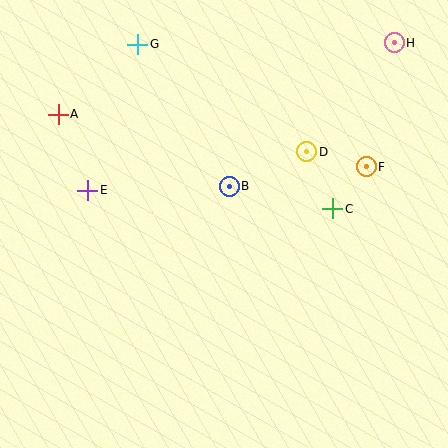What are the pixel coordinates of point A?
Point A is at (58, 114).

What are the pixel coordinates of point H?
Point H is at (394, 43).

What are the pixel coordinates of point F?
Point F is at (366, 167).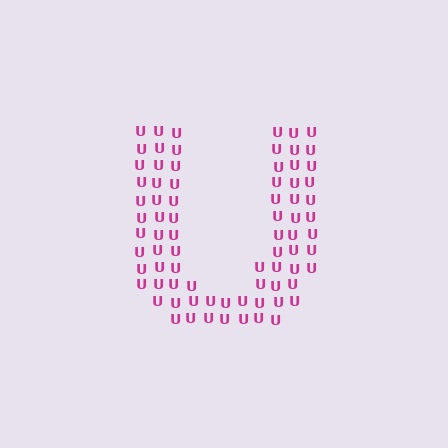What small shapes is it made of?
It is made of small letter U's.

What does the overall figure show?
The overall figure shows the letter U.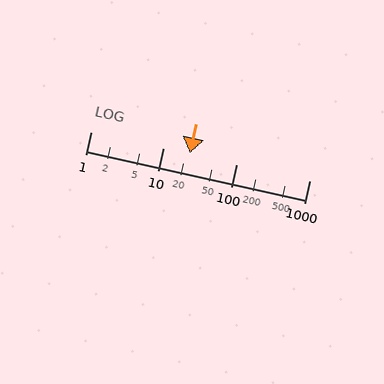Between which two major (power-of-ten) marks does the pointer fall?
The pointer is between 10 and 100.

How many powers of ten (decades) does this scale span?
The scale spans 3 decades, from 1 to 1000.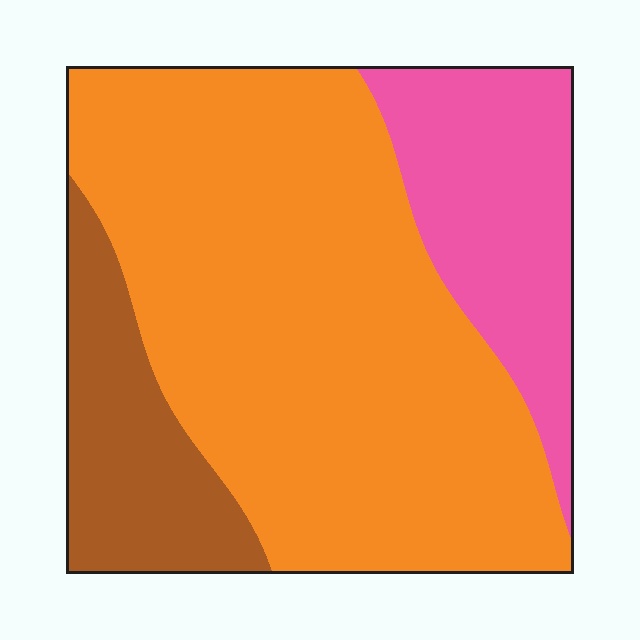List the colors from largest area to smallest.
From largest to smallest: orange, pink, brown.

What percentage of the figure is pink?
Pink takes up about one fifth (1/5) of the figure.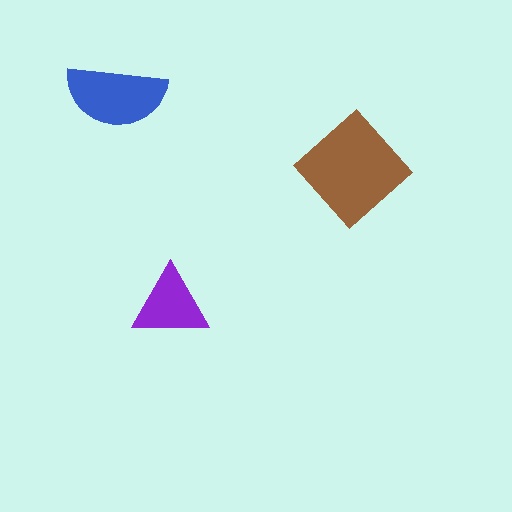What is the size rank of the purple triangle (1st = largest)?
3rd.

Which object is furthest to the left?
The blue semicircle is leftmost.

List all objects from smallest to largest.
The purple triangle, the blue semicircle, the brown diamond.